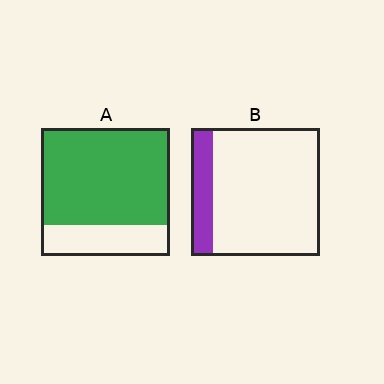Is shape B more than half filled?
No.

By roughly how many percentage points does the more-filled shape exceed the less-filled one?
By roughly 60 percentage points (A over B).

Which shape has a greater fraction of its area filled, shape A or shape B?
Shape A.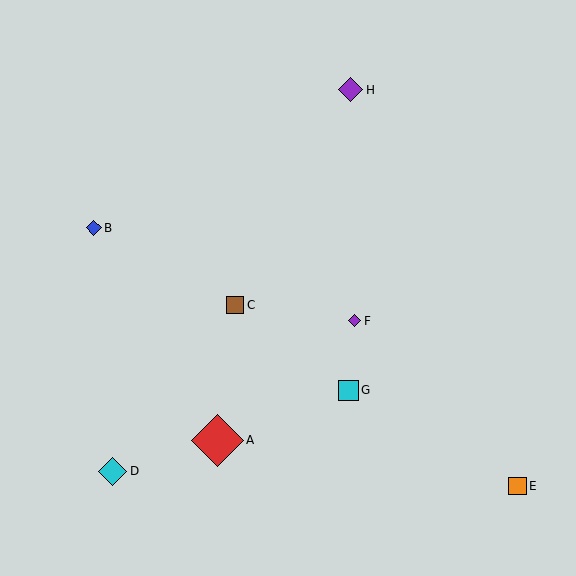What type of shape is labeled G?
Shape G is a cyan square.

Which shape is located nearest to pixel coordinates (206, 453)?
The red diamond (labeled A) at (218, 440) is nearest to that location.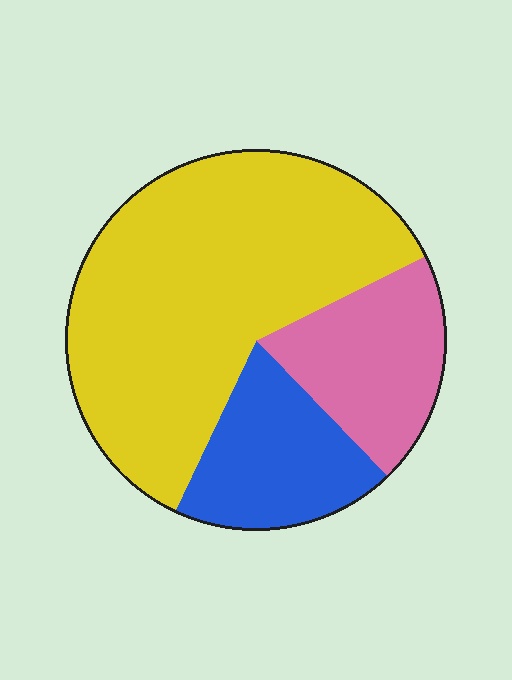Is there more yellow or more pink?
Yellow.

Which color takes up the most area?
Yellow, at roughly 60%.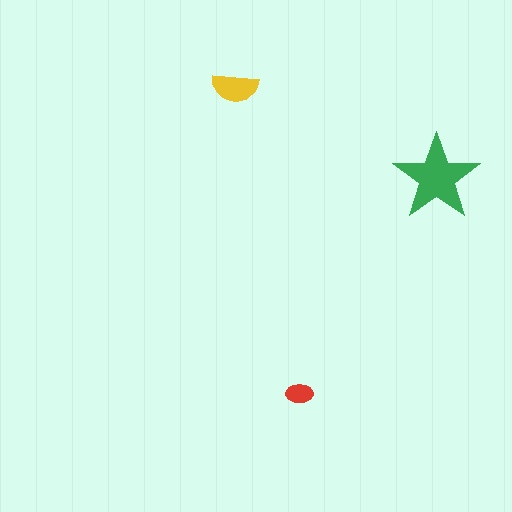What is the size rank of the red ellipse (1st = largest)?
3rd.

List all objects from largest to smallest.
The green star, the yellow semicircle, the red ellipse.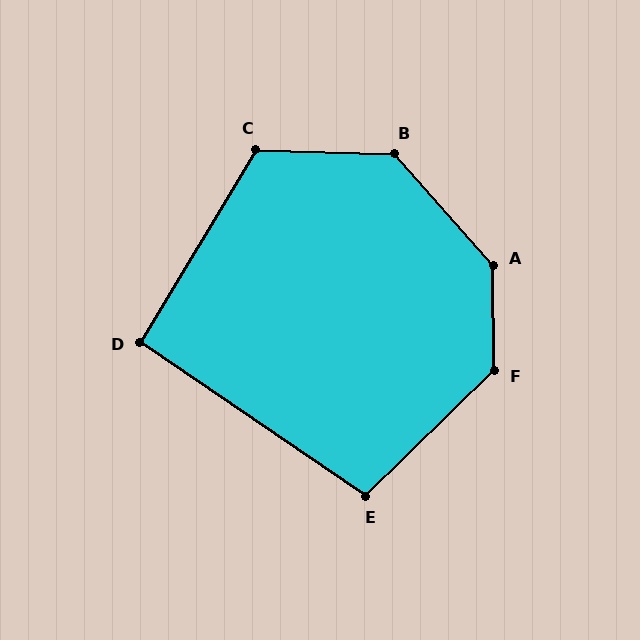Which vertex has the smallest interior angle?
D, at approximately 93 degrees.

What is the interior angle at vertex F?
Approximately 134 degrees (obtuse).